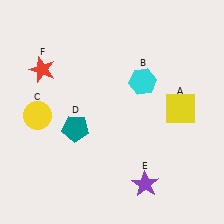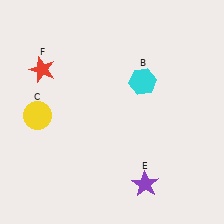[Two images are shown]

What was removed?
The teal pentagon (D), the yellow square (A) were removed in Image 2.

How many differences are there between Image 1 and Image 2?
There are 2 differences between the two images.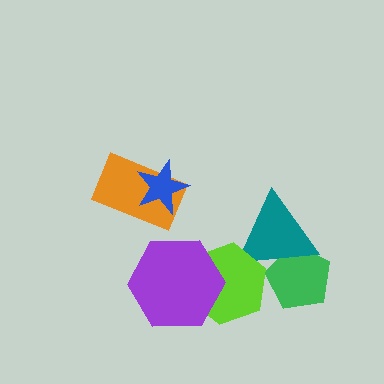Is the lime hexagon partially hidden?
Yes, it is partially covered by another shape.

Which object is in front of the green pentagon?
The teal triangle is in front of the green pentagon.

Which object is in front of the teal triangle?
The lime hexagon is in front of the teal triangle.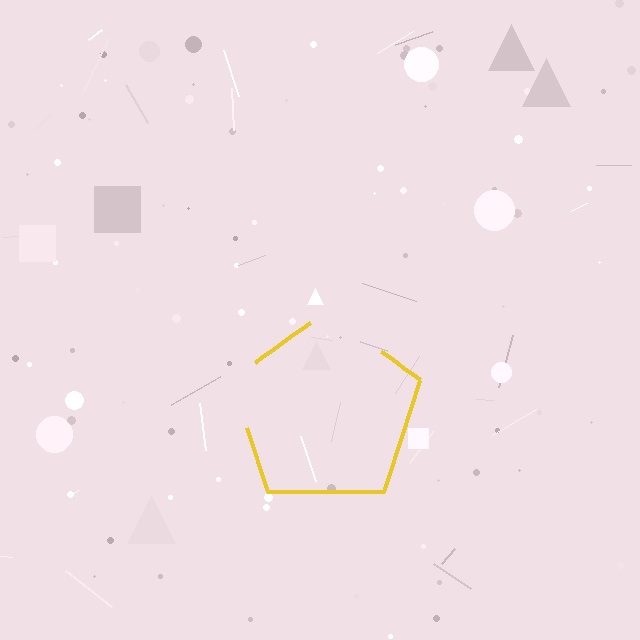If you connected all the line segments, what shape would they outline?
They would outline a pentagon.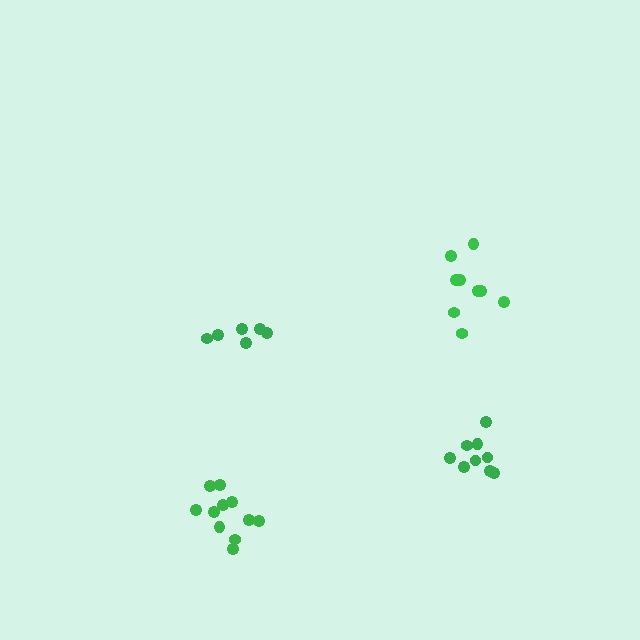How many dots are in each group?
Group 1: 11 dots, Group 2: 9 dots, Group 3: 9 dots, Group 4: 6 dots (35 total).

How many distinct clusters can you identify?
There are 4 distinct clusters.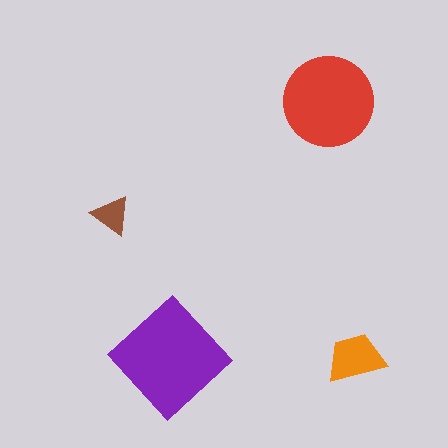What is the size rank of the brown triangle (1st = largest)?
4th.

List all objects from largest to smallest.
The purple diamond, the red circle, the orange trapezoid, the brown triangle.